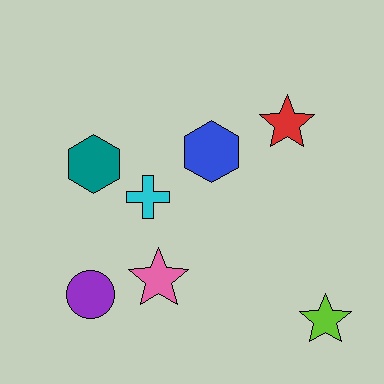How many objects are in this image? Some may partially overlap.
There are 7 objects.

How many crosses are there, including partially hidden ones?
There is 1 cross.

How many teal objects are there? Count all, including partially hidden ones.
There is 1 teal object.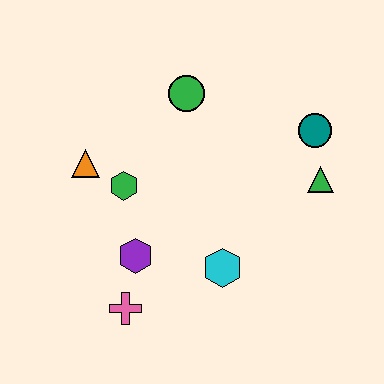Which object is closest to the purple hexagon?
The pink cross is closest to the purple hexagon.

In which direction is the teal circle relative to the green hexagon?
The teal circle is to the right of the green hexagon.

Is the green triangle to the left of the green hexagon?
No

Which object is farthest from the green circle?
The pink cross is farthest from the green circle.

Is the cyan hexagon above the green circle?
No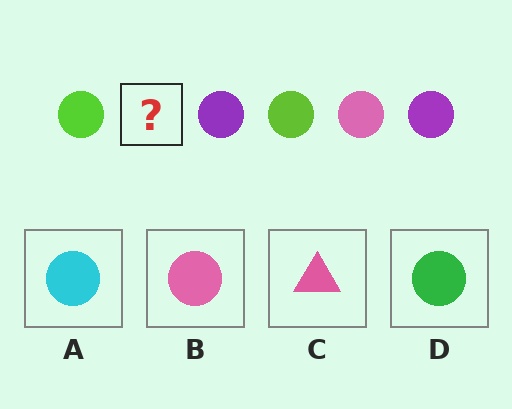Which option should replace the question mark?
Option B.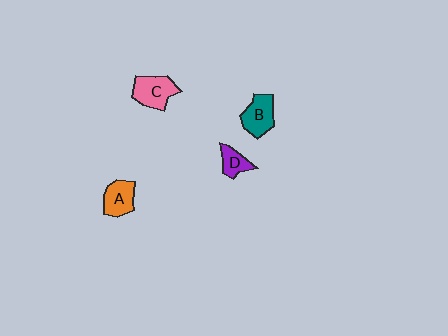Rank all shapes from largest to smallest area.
From largest to smallest: C (pink), B (teal), A (orange), D (purple).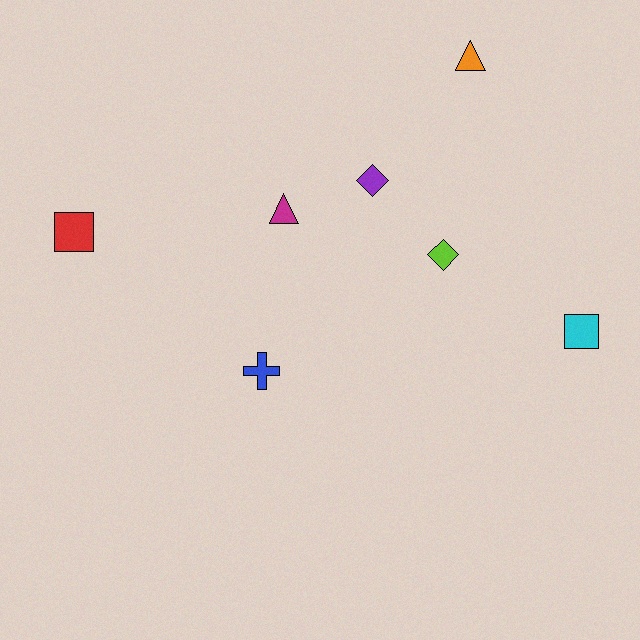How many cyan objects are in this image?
There is 1 cyan object.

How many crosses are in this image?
There is 1 cross.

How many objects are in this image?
There are 7 objects.